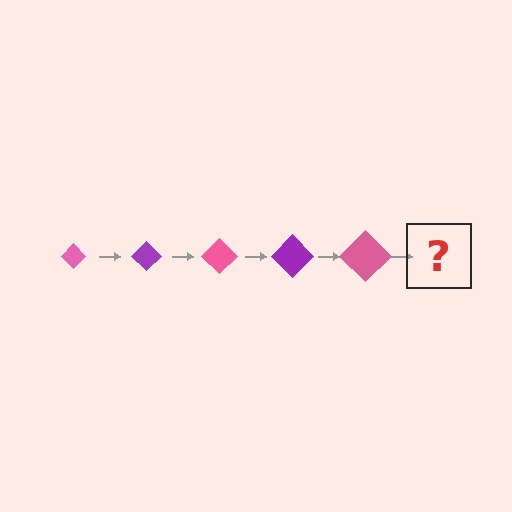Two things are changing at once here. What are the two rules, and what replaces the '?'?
The two rules are that the diamond grows larger each step and the color cycles through pink and purple. The '?' should be a purple diamond, larger than the previous one.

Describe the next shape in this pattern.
It should be a purple diamond, larger than the previous one.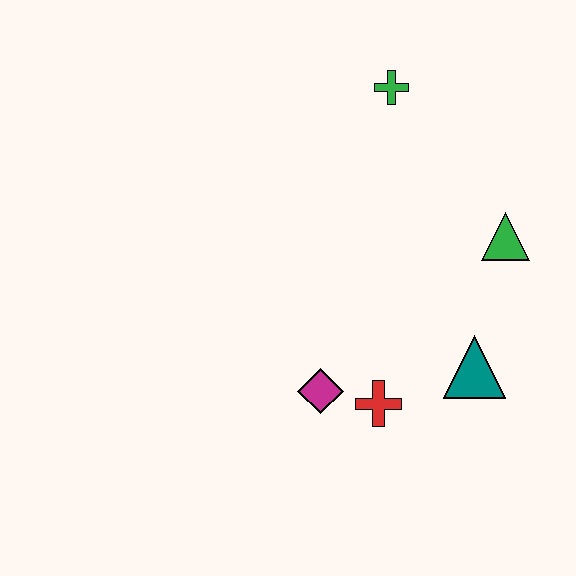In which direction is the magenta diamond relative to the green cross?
The magenta diamond is below the green cross.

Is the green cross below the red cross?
No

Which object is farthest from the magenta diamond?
The green cross is farthest from the magenta diamond.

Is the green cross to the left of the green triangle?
Yes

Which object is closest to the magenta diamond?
The red cross is closest to the magenta diamond.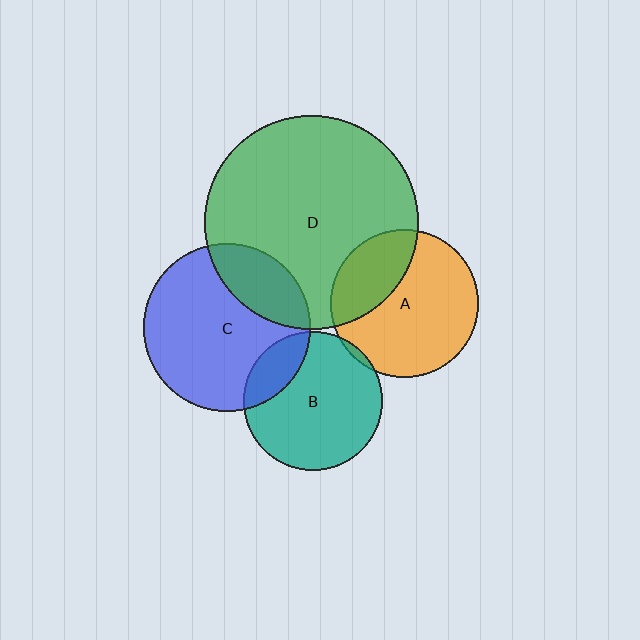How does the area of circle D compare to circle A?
Approximately 2.1 times.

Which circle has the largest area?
Circle D (green).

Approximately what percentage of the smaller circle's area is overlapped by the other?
Approximately 30%.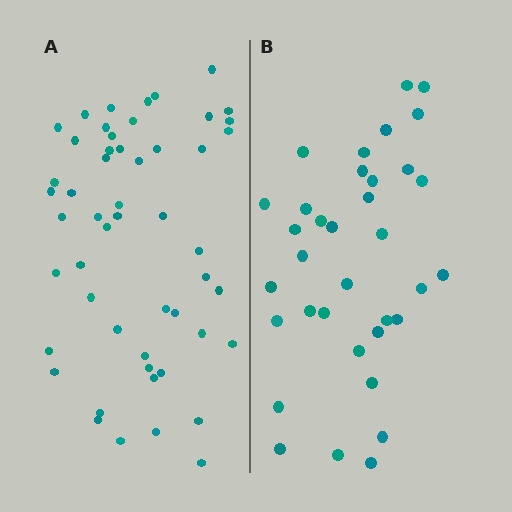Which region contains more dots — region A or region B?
Region A (the left region) has more dots.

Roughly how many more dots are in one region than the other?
Region A has approximately 15 more dots than region B.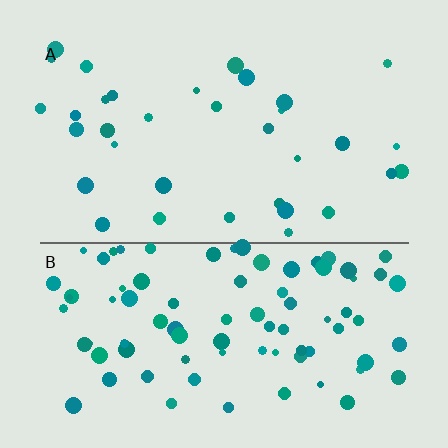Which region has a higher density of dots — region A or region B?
B (the bottom).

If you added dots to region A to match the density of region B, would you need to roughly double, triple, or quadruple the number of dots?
Approximately double.